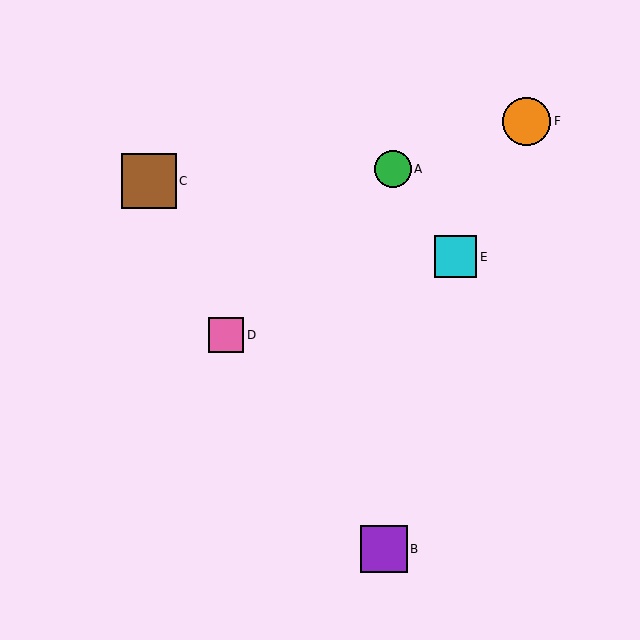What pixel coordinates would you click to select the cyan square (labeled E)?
Click at (455, 257) to select the cyan square E.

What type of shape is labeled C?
Shape C is a brown square.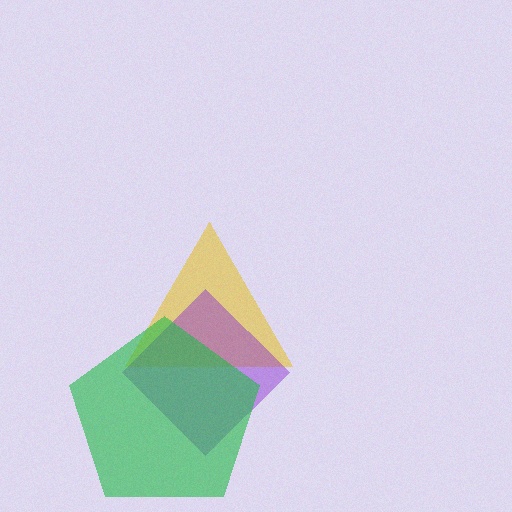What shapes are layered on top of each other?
The layered shapes are: a yellow triangle, a purple diamond, a green pentagon.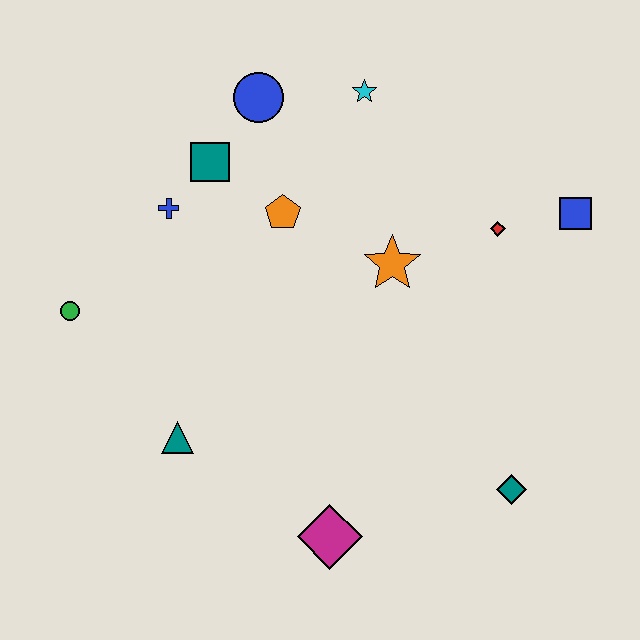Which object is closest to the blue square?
The red diamond is closest to the blue square.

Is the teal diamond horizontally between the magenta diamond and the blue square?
Yes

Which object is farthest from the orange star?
The green circle is farthest from the orange star.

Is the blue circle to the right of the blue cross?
Yes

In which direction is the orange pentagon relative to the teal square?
The orange pentagon is to the right of the teal square.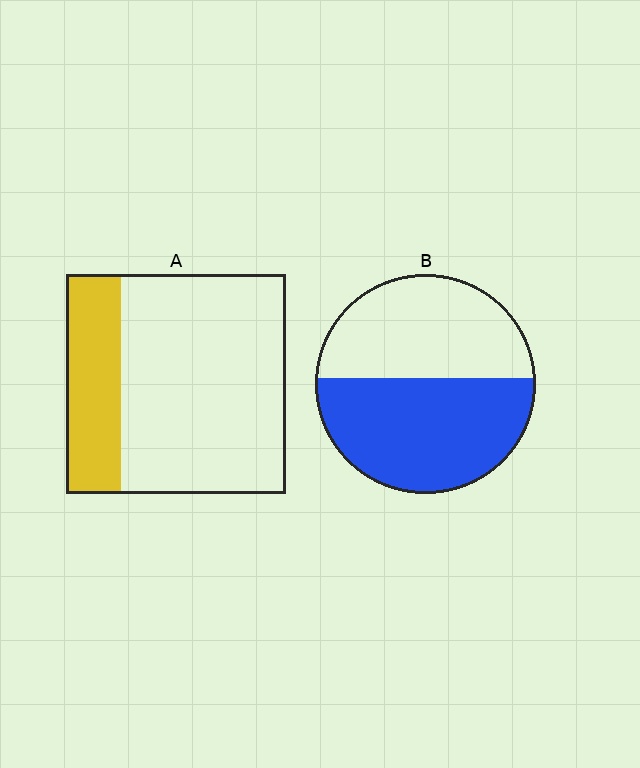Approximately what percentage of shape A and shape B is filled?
A is approximately 25% and B is approximately 55%.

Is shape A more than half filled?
No.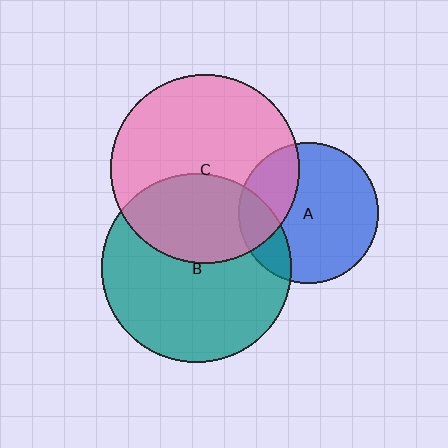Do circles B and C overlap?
Yes.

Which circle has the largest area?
Circle C (pink).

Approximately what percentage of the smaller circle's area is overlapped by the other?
Approximately 35%.